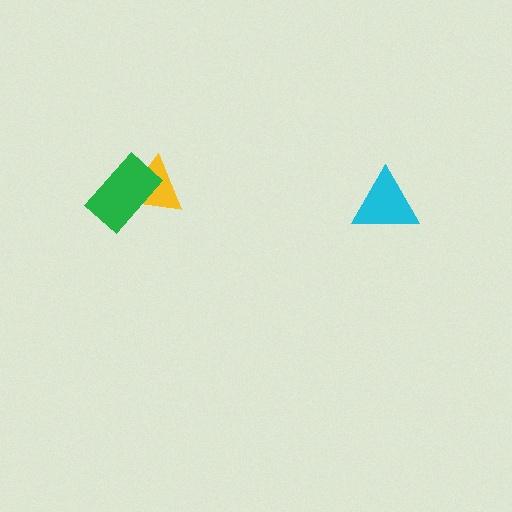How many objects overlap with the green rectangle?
1 object overlaps with the green rectangle.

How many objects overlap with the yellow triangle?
1 object overlaps with the yellow triangle.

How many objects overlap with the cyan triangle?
0 objects overlap with the cyan triangle.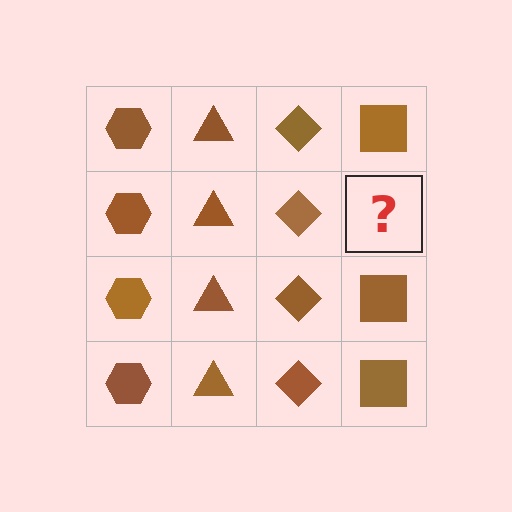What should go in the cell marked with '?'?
The missing cell should contain a brown square.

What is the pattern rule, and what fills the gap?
The rule is that each column has a consistent shape. The gap should be filled with a brown square.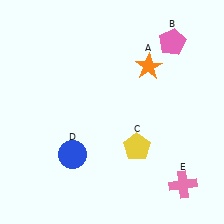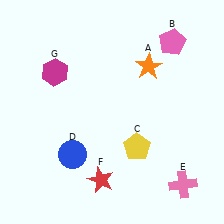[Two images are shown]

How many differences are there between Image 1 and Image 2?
There are 2 differences between the two images.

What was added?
A red star (F), a magenta hexagon (G) were added in Image 2.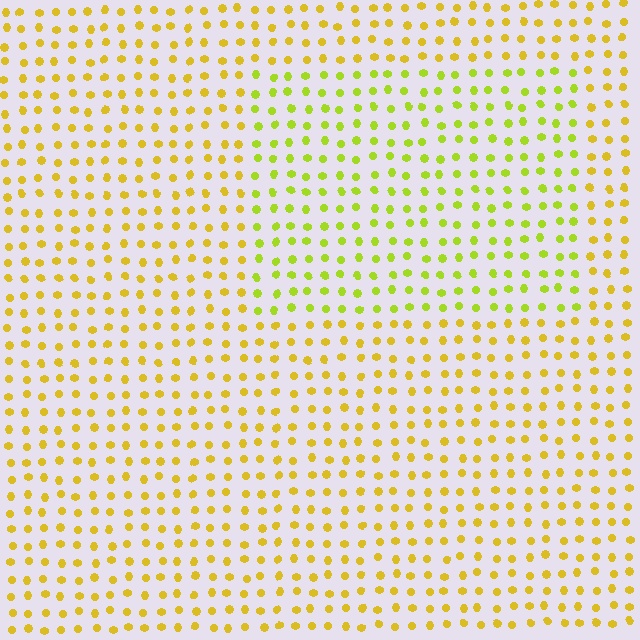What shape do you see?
I see a rectangle.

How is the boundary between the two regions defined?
The boundary is defined purely by a slight shift in hue (about 28 degrees). Spacing, size, and orientation are identical on both sides.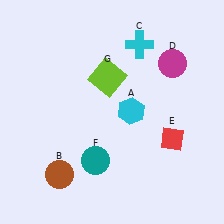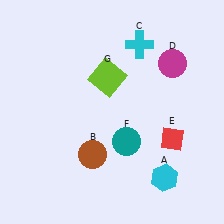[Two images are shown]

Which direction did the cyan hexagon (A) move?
The cyan hexagon (A) moved down.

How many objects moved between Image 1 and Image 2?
3 objects moved between the two images.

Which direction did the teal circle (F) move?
The teal circle (F) moved right.